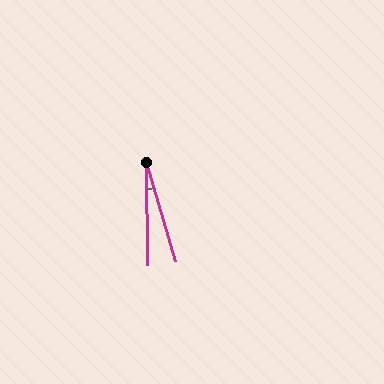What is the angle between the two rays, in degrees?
Approximately 16 degrees.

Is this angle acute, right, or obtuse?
It is acute.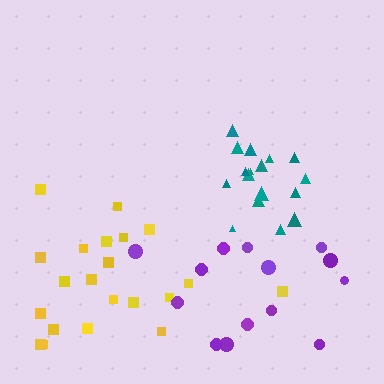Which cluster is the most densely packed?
Teal.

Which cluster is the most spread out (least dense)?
Purple.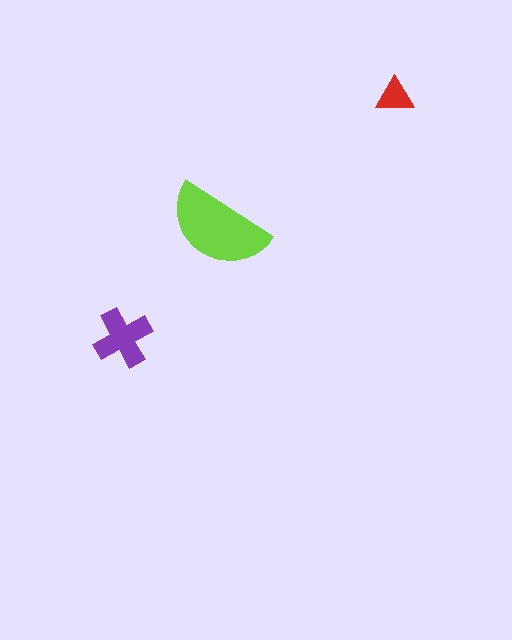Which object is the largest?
The lime semicircle.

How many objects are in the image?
There are 3 objects in the image.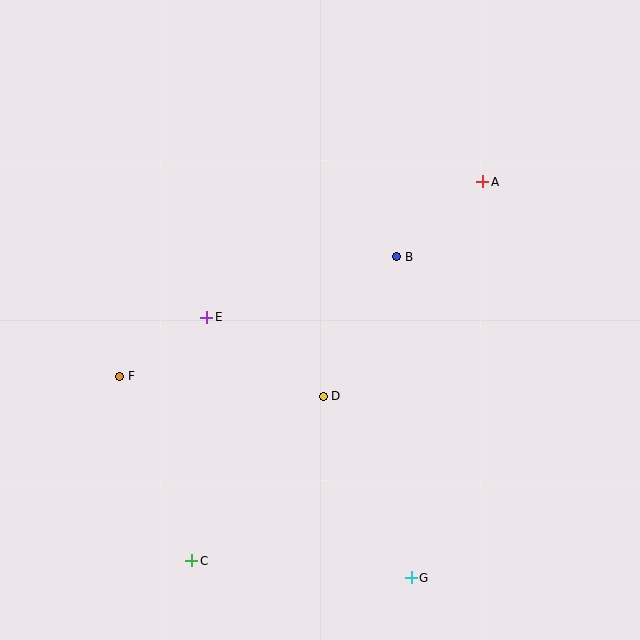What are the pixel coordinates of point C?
Point C is at (192, 561).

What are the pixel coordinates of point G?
Point G is at (411, 578).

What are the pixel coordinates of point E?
Point E is at (207, 317).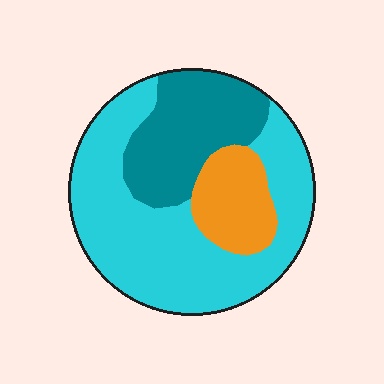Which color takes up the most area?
Cyan, at roughly 60%.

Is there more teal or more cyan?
Cyan.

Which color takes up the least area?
Orange, at roughly 15%.